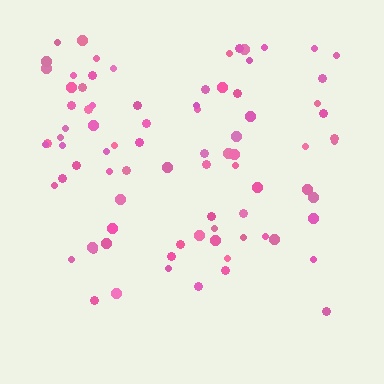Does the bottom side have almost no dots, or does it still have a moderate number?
Still a moderate number, just noticeably fewer than the top.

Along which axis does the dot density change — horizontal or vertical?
Vertical.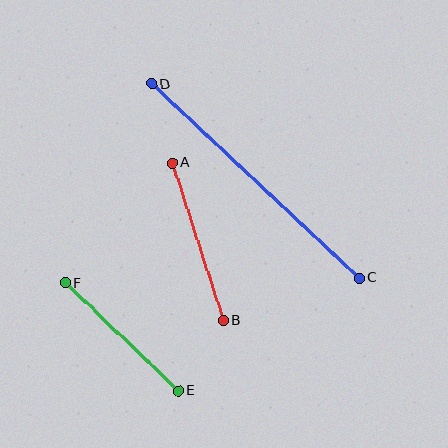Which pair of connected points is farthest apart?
Points C and D are farthest apart.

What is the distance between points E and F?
The distance is approximately 157 pixels.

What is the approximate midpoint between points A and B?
The midpoint is at approximately (198, 241) pixels.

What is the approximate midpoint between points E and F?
The midpoint is at approximately (122, 337) pixels.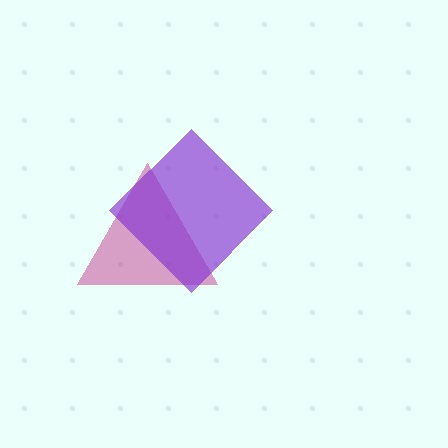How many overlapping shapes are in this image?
There are 2 overlapping shapes in the image.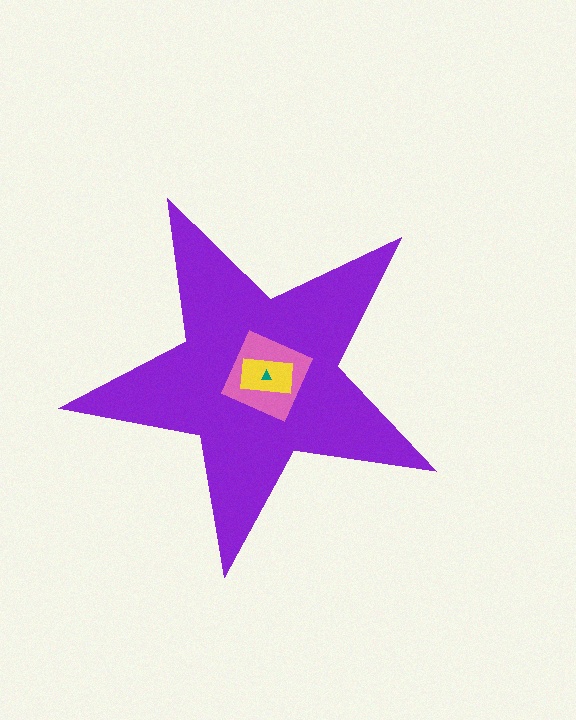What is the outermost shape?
The purple star.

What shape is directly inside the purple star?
The pink diamond.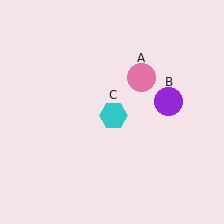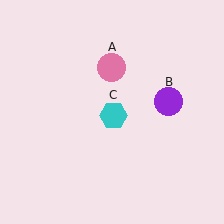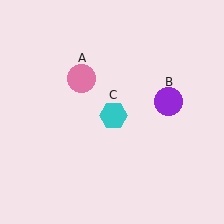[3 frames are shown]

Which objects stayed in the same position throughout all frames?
Purple circle (object B) and cyan hexagon (object C) remained stationary.